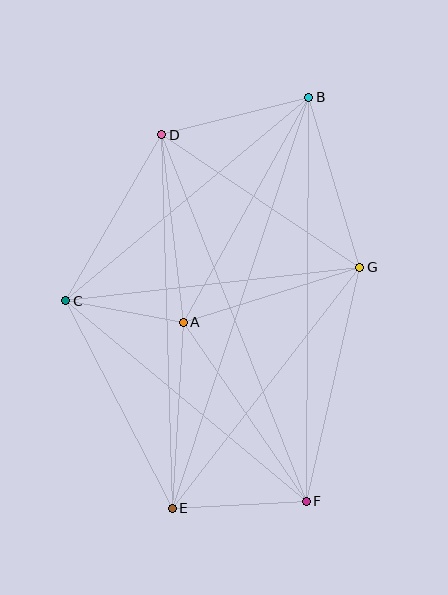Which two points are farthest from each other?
Points B and E are farthest from each other.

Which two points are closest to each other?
Points A and C are closest to each other.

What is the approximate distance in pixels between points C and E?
The distance between C and E is approximately 233 pixels.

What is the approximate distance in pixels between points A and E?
The distance between A and E is approximately 187 pixels.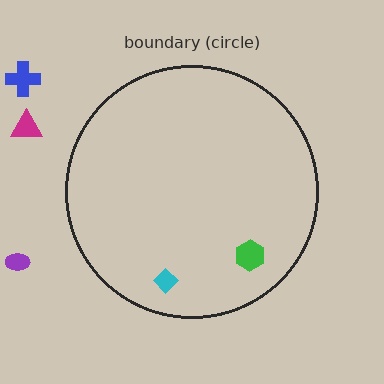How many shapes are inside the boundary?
2 inside, 3 outside.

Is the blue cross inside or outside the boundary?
Outside.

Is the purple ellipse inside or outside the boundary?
Outside.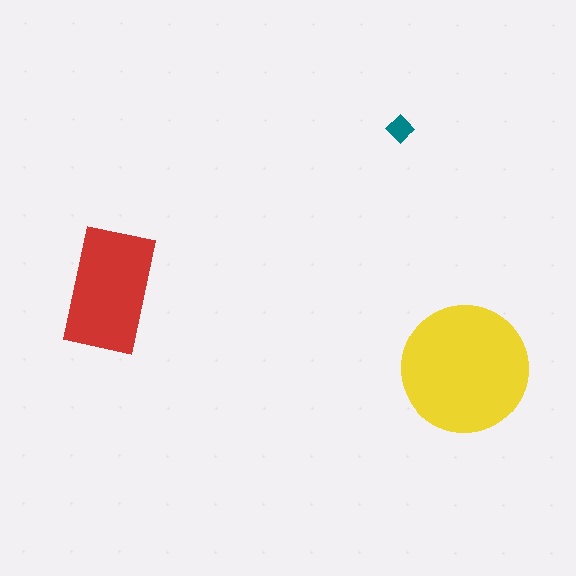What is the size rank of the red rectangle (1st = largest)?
2nd.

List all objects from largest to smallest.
The yellow circle, the red rectangle, the teal diamond.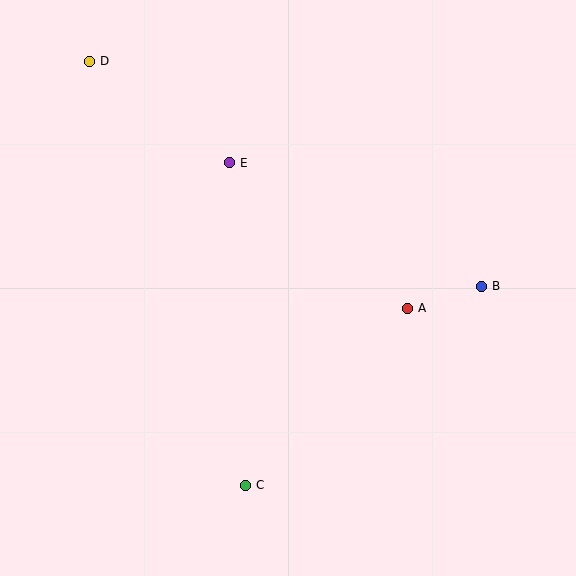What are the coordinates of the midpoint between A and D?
The midpoint between A and D is at (249, 185).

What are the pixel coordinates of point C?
Point C is at (246, 485).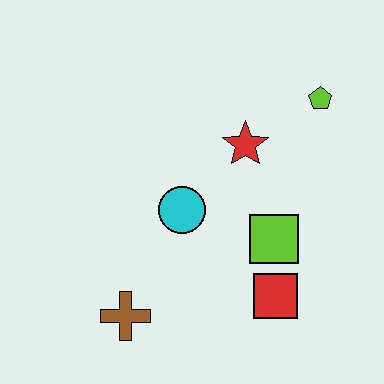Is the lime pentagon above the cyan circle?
Yes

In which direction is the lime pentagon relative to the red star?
The lime pentagon is to the right of the red star.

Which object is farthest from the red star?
The brown cross is farthest from the red star.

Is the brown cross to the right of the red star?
No